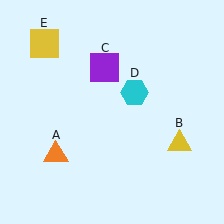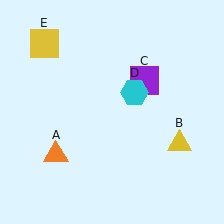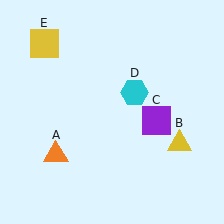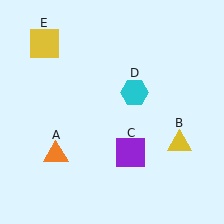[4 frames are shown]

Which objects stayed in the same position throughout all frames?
Orange triangle (object A) and yellow triangle (object B) and cyan hexagon (object D) and yellow square (object E) remained stationary.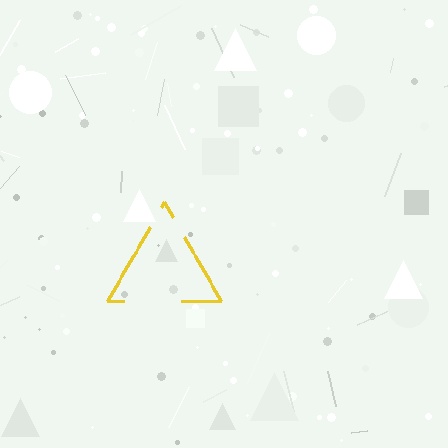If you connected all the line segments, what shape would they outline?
They would outline a triangle.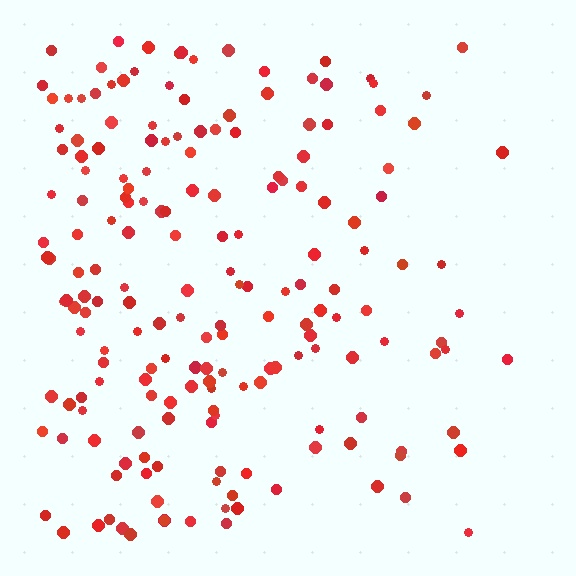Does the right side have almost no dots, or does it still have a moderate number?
Still a moderate number, just noticeably fewer than the left.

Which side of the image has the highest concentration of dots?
The left.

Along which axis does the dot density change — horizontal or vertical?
Horizontal.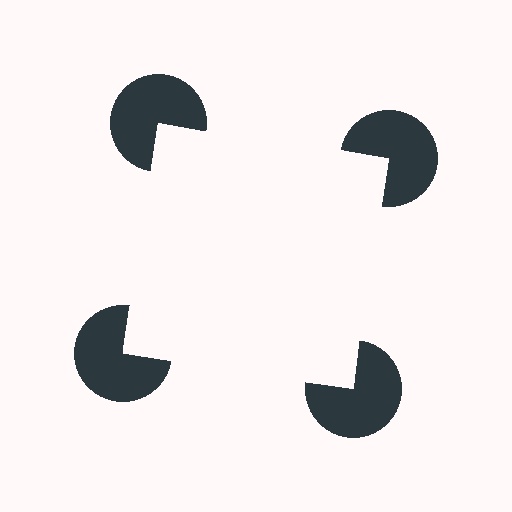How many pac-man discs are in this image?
There are 4 — one at each vertex of the illusory square.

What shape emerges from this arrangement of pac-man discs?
An illusory square — its edges are inferred from the aligned wedge cuts in the pac-man discs, not physically drawn.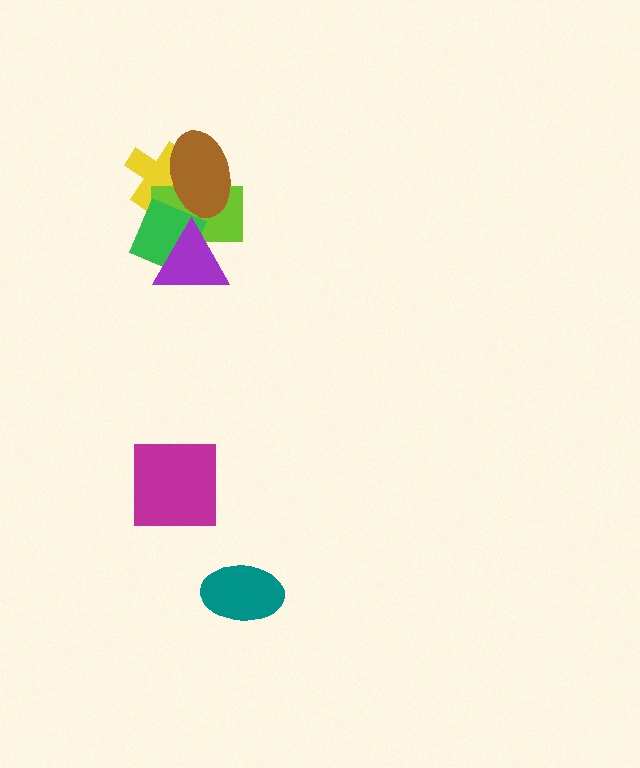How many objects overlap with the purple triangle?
2 objects overlap with the purple triangle.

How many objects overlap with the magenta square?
0 objects overlap with the magenta square.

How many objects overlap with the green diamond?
4 objects overlap with the green diamond.